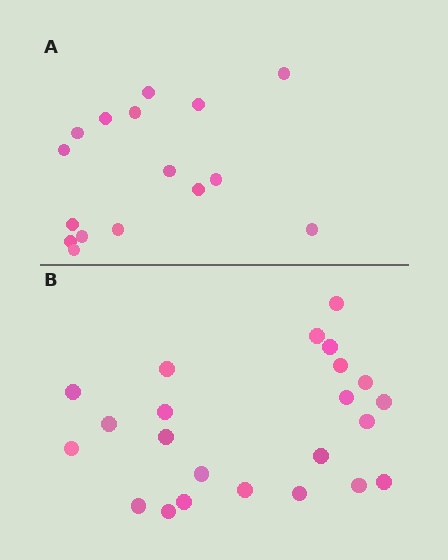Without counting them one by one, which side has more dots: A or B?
Region B (the bottom region) has more dots.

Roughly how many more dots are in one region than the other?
Region B has roughly 8 or so more dots than region A.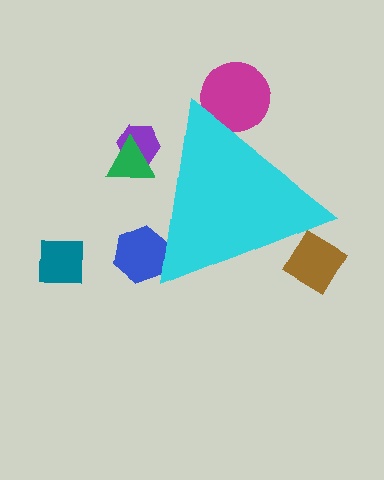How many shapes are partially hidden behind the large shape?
5 shapes are partially hidden.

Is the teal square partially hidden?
No, the teal square is fully visible.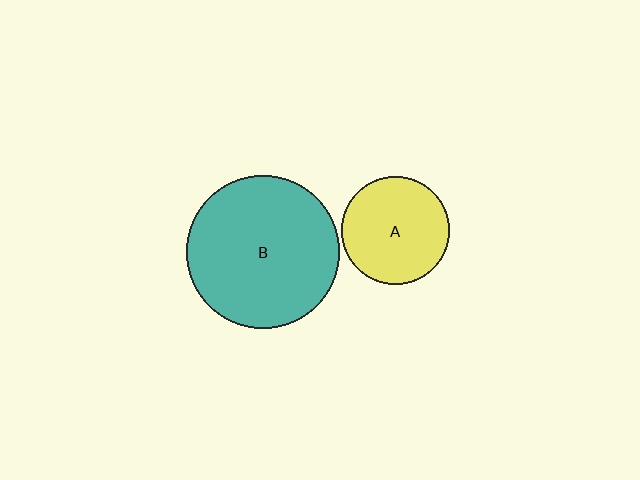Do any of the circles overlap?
No, none of the circles overlap.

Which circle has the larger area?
Circle B (teal).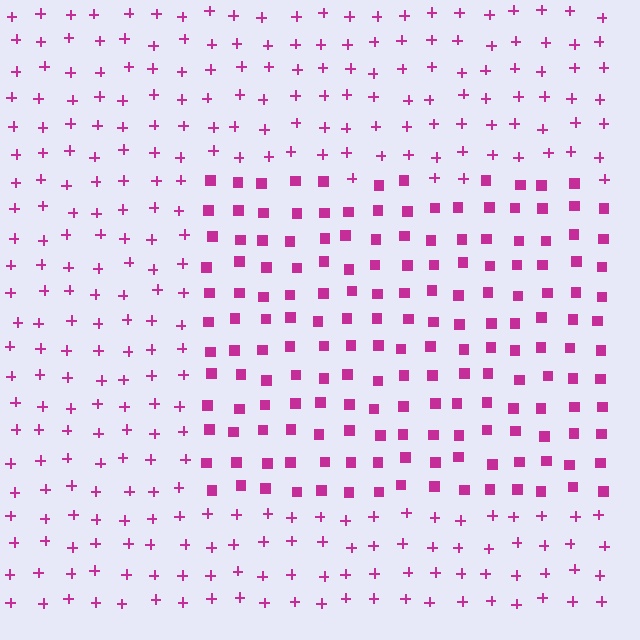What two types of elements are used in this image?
The image uses squares inside the rectangle region and plus signs outside it.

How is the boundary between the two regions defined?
The boundary is defined by a change in element shape: squares inside vs. plus signs outside. All elements share the same color and spacing.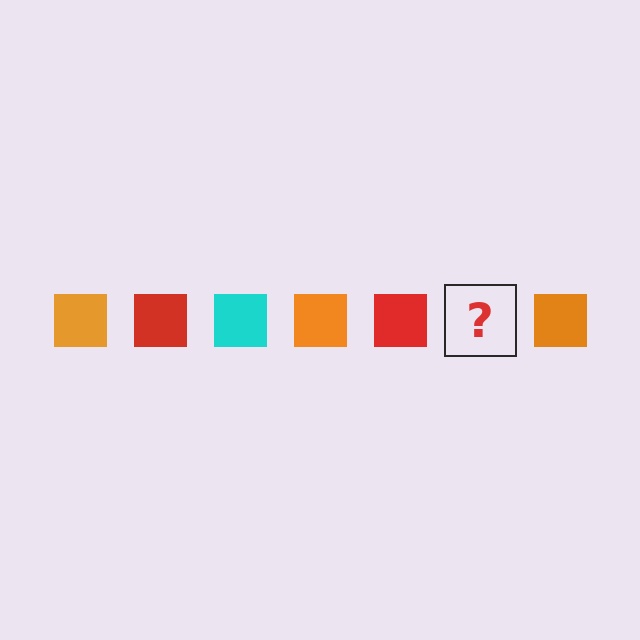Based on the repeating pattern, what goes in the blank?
The blank should be a cyan square.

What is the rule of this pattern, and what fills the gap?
The rule is that the pattern cycles through orange, red, cyan squares. The gap should be filled with a cyan square.